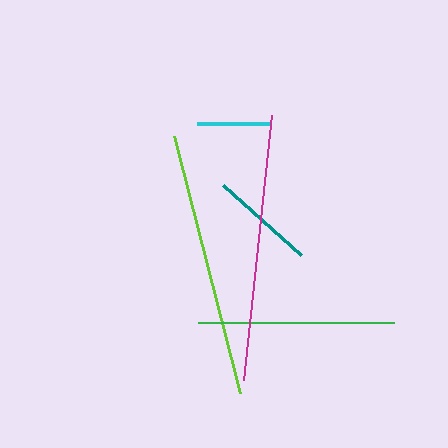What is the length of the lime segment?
The lime segment is approximately 266 pixels long.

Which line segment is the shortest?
The cyan line is the shortest at approximately 72 pixels.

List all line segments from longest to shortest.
From longest to shortest: magenta, lime, green, teal, cyan.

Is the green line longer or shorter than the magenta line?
The magenta line is longer than the green line.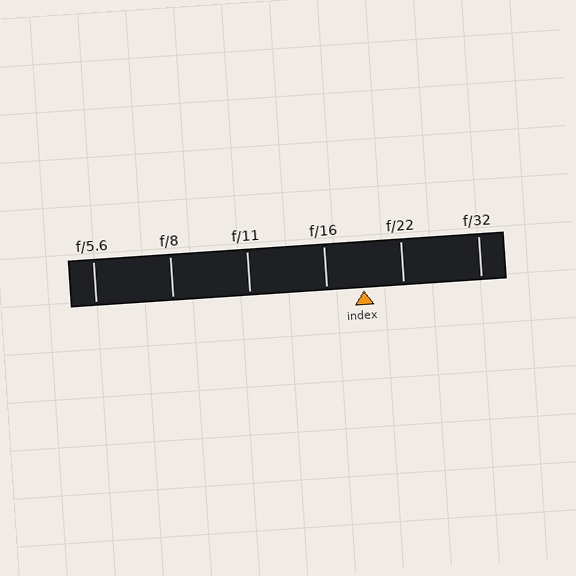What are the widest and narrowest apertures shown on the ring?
The widest aperture shown is f/5.6 and the narrowest is f/32.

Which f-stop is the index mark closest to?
The index mark is closest to f/16.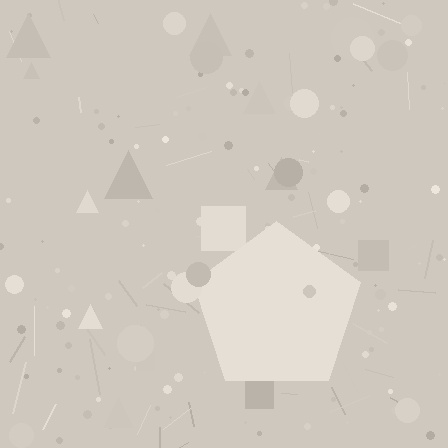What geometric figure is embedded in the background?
A pentagon is embedded in the background.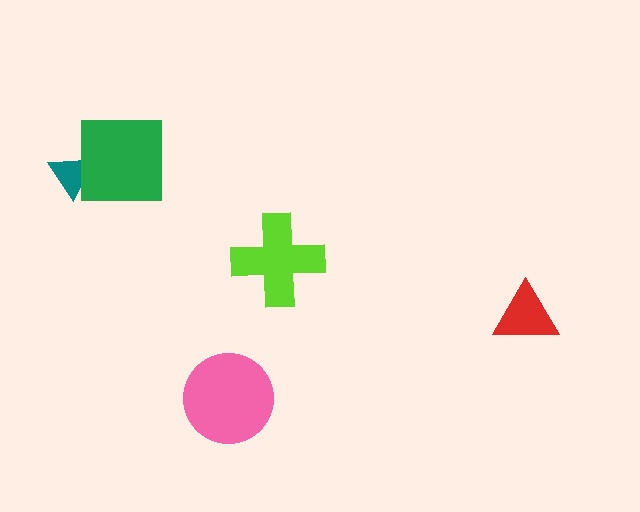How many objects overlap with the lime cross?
0 objects overlap with the lime cross.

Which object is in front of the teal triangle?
The green square is in front of the teal triangle.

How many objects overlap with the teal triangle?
1 object overlaps with the teal triangle.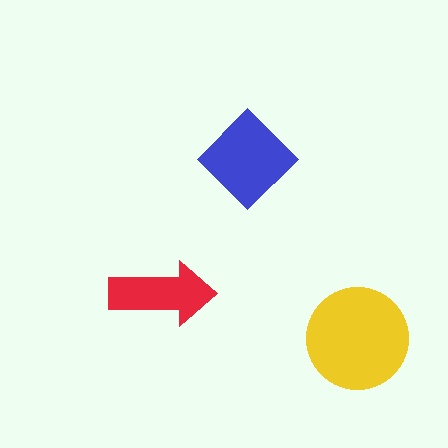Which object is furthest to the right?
The yellow circle is rightmost.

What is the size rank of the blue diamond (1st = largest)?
2nd.